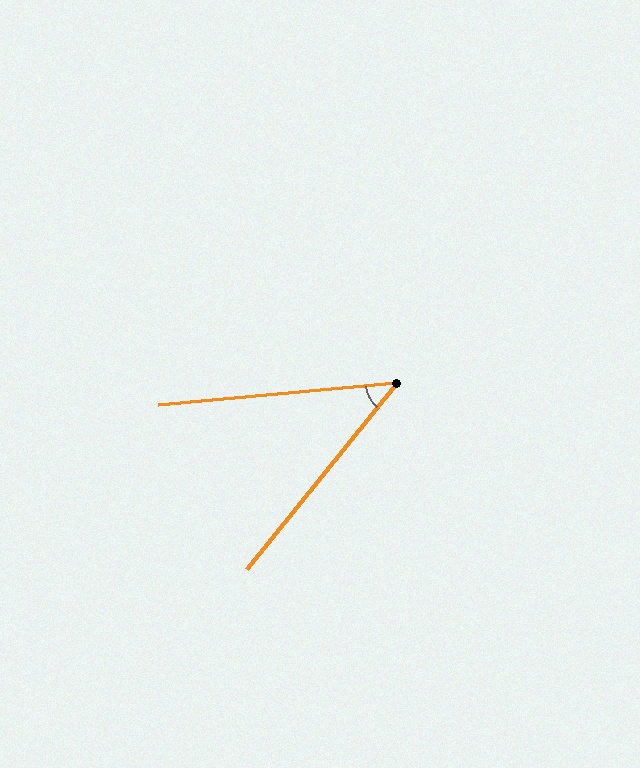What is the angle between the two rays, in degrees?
Approximately 46 degrees.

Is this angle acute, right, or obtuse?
It is acute.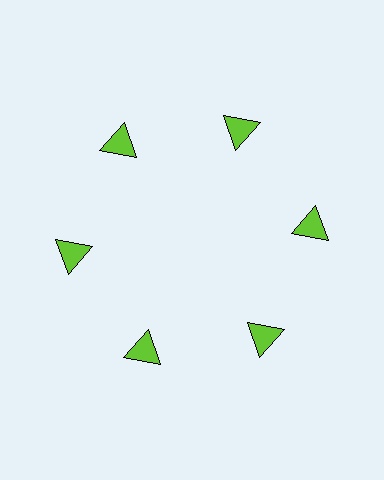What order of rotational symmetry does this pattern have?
This pattern has 6-fold rotational symmetry.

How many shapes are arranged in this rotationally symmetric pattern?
There are 6 shapes, arranged in 6 groups of 1.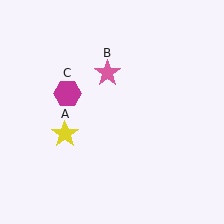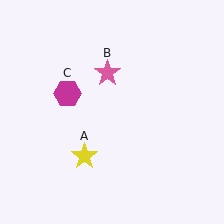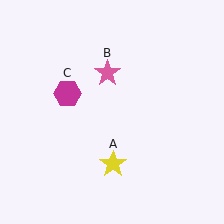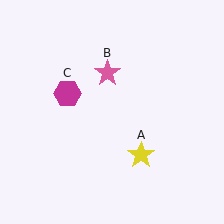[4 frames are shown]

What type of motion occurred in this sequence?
The yellow star (object A) rotated counterclockwise around the center of the scene.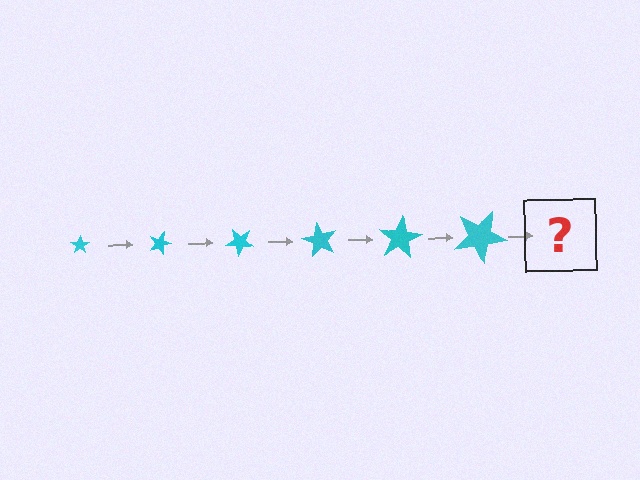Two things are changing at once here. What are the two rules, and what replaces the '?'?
The two rules are that the star grows larger each step and it rotates 20 degrees each step. The '?' should be a star, larger than the previous one and rotated 120 degrees from the start.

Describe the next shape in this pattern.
It should be a star, larger than the previous one and rotated 120 degrees from the start.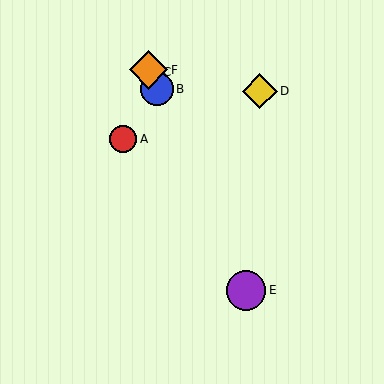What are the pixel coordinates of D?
Object D is at (260, 91).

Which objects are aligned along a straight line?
Objects B, C, E, F are aligned along a straight line.